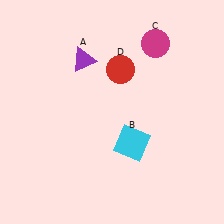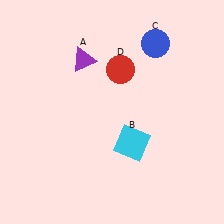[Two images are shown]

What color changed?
The circle (C) changed from magenta in Image 1 to blue in Image 2.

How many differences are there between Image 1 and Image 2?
There is 1 difference between the two images.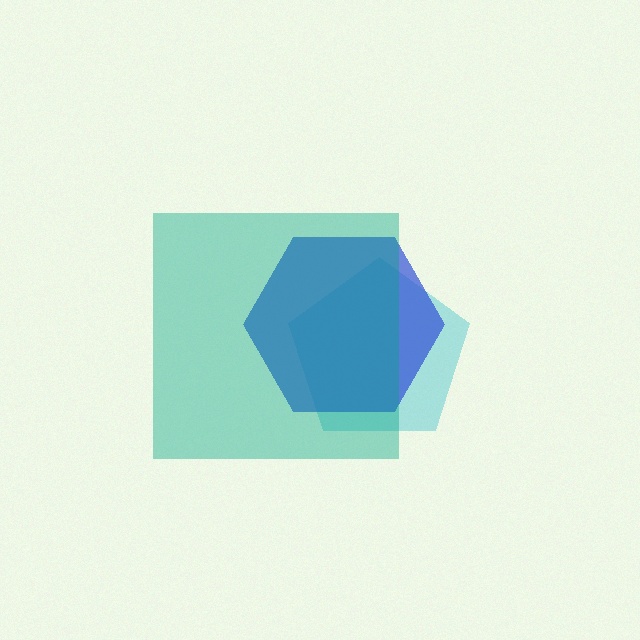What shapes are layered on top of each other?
The layered shapes are: a cyan pentagon, a blue hexagon, a teal square.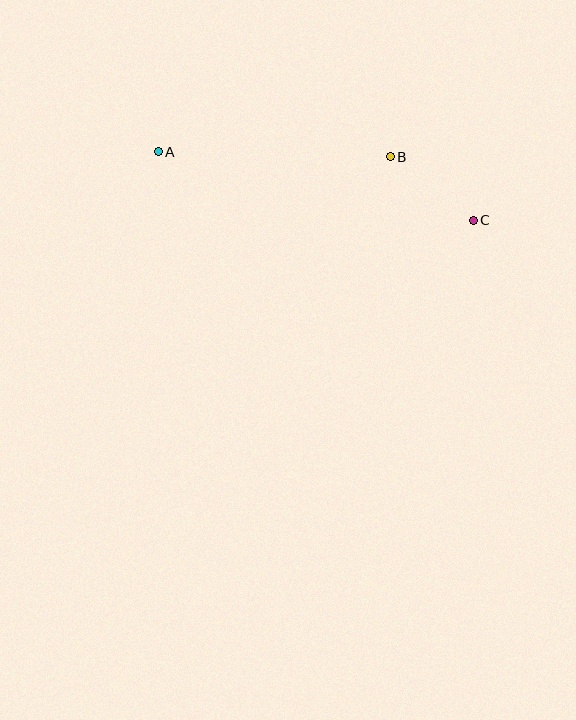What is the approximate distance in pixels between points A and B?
The distance between A and B is approximately 232 pixels.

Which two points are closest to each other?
Points B and C are closest to each other.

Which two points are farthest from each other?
Points A and C are farthest from each other.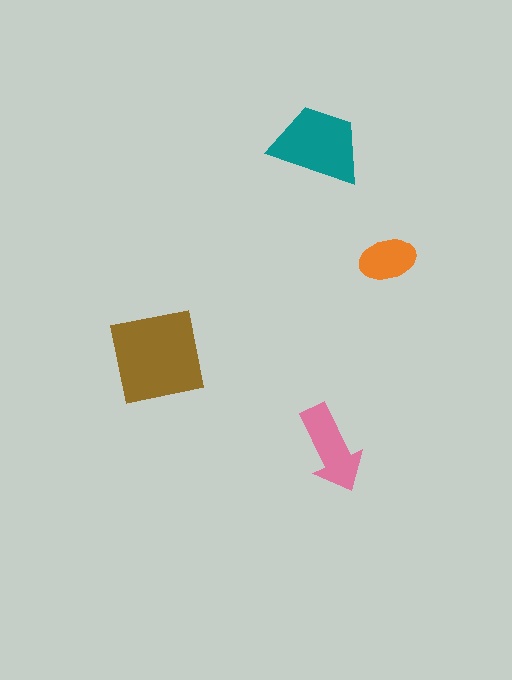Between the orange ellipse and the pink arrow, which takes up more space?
The pink arrow.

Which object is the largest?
The brown square.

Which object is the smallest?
The orange ellipse.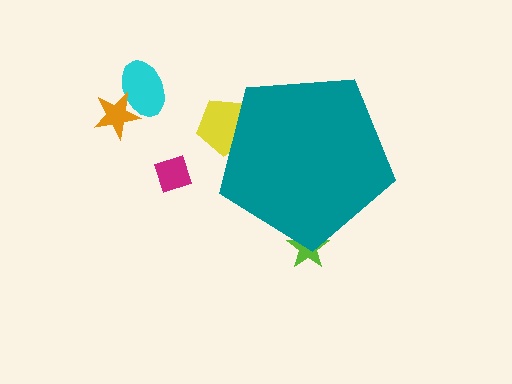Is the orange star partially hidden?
No, the orange star is fully visible.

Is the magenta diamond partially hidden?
No, the magenta diamond is fully visible.